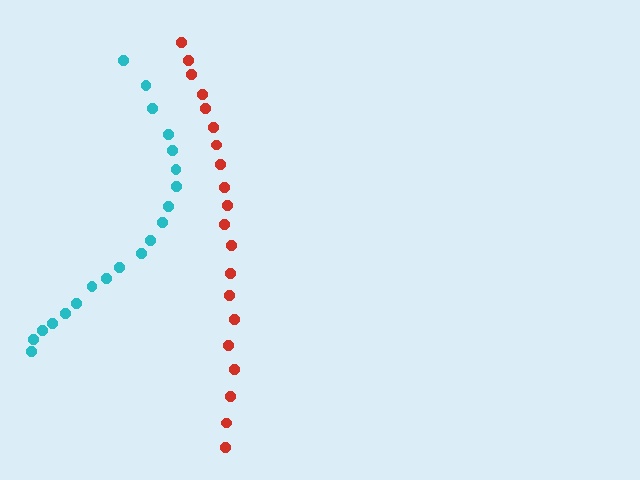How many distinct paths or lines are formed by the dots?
There are 2 distinct paths.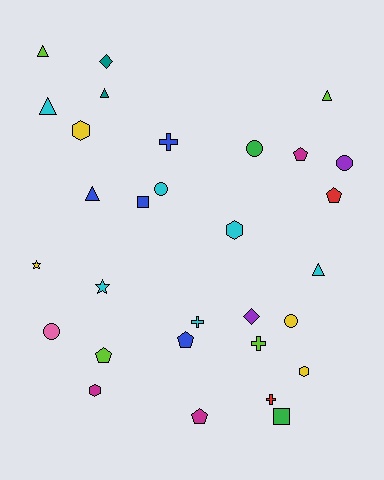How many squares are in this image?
There are 2 squares.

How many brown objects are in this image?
There are no brown objects.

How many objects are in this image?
There are 30 objects.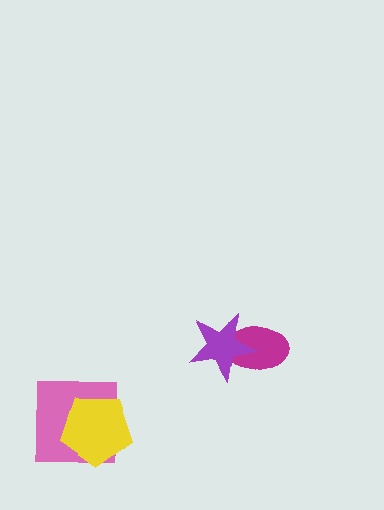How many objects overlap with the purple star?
1 object overlaps with the purple star.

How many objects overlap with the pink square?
1 object overlaps with the pink square.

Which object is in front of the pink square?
The yellow pentagon is in front of the pink square.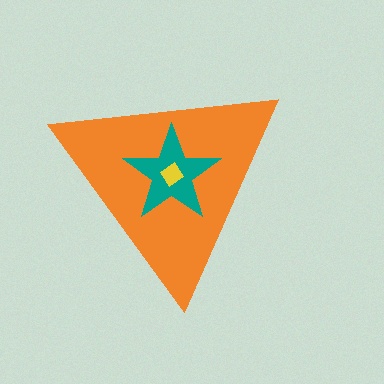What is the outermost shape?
The orange triangle.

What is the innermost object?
The yellow diamond.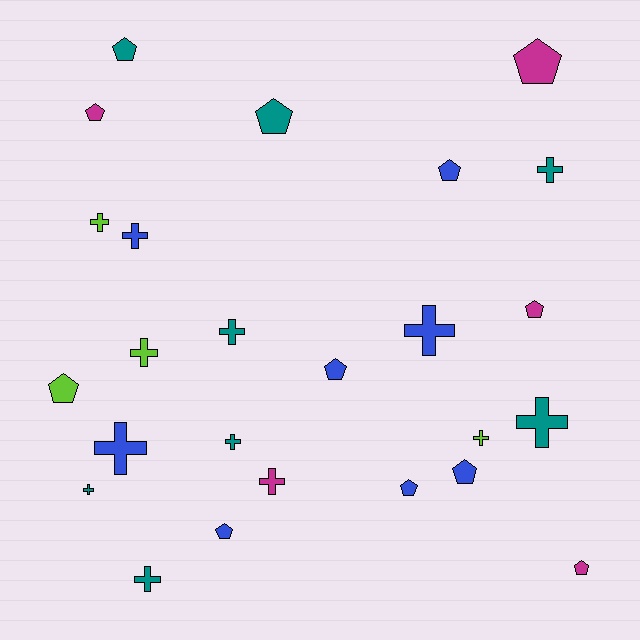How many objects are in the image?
There are 25 objects.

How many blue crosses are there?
There are 3 blue crosses.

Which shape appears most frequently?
Cross, with 13 objects.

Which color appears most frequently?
Blue, with 8 objects.